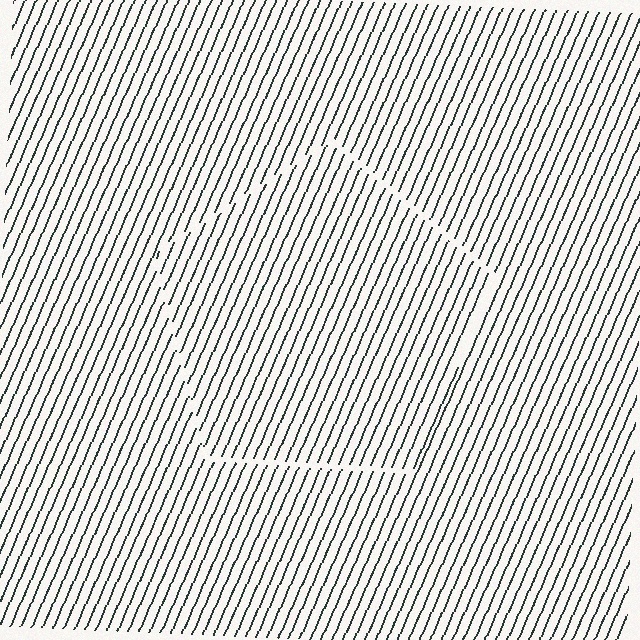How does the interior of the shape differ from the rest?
The interior of the shape contains the same grating, shifted by half a period — the contour is defined by the phase discontinuity where line-ends from the inner and outer gratings abut.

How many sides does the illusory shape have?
5 sides — the line-ends trace a pentagon.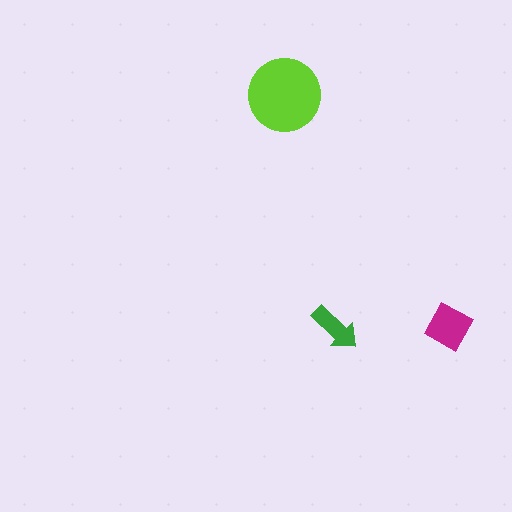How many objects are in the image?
There are 3 objects in the image.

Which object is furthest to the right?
The magenta diamond is rightmost.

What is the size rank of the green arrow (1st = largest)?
3rd.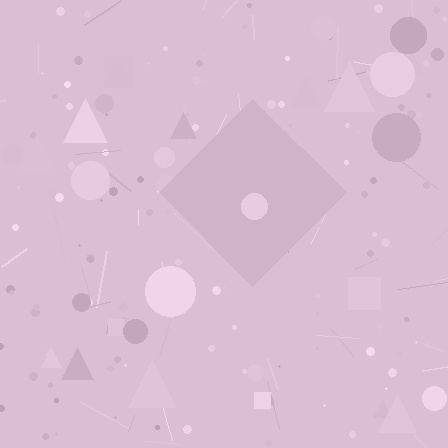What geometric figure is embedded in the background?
A diamond is embedded in the background.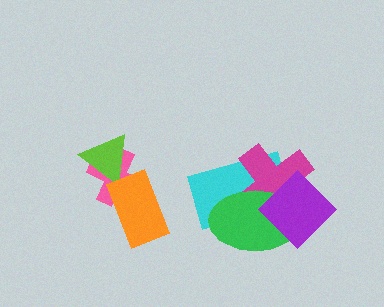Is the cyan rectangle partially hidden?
Yes, it is partially covered by another shape.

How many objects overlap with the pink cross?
2 objects overlap with the pink cross.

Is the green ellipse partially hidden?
Yes, it is partially covered by another shape.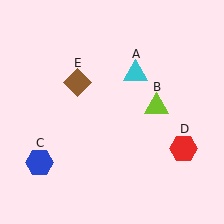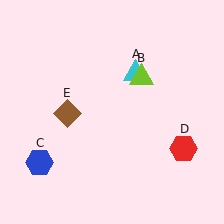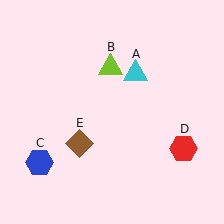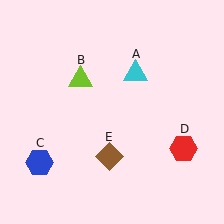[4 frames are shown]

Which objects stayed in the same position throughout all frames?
Cyan triangle (object A) and blue hexagon (object C) and red hexagon (object D) remained stationary.